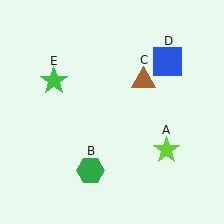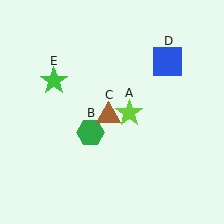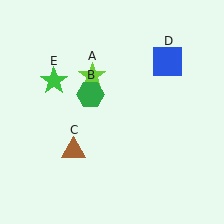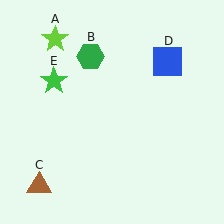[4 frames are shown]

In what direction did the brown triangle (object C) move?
The brown triangle (object C) moved down and to the left.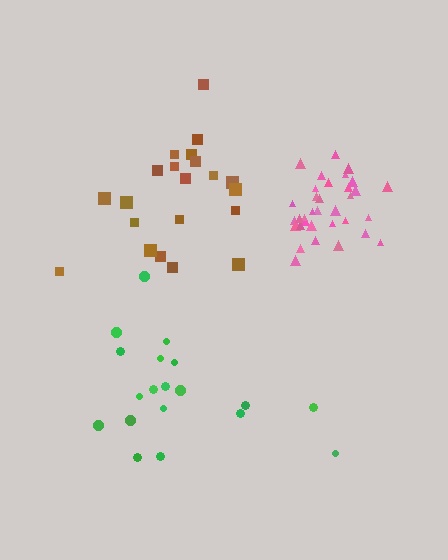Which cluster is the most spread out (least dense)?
Green.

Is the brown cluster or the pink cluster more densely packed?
Pink.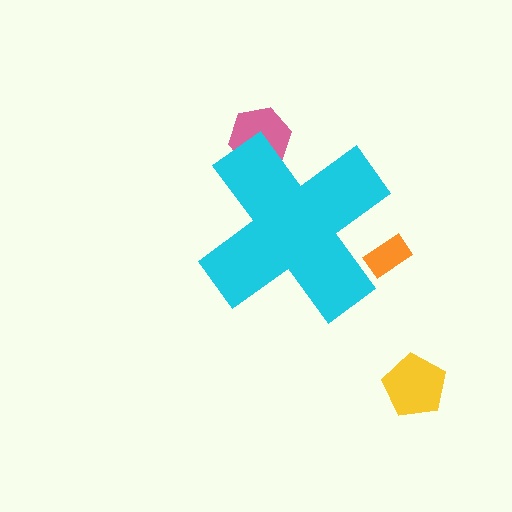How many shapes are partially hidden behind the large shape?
2 shapes are partially hidden.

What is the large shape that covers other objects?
A cyan cross.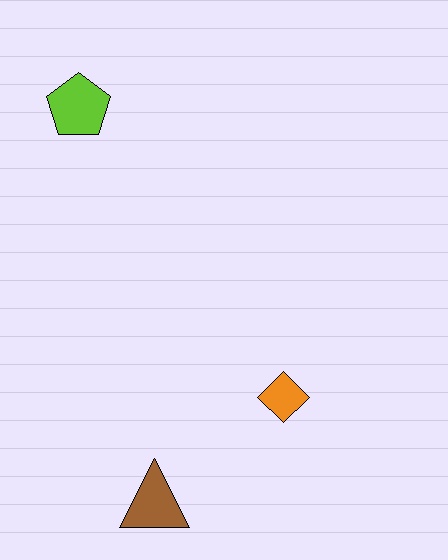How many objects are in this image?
There are 3 objects.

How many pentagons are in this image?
There is 1 pentagon.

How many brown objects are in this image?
There is 1 brown object.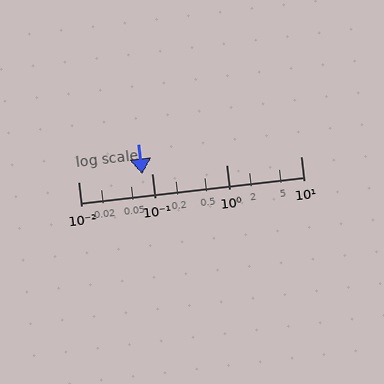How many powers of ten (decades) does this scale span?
The scale spans 3 decades, from 0.01 to 10.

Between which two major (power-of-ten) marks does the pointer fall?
The pointer is between 0.01 and 0.1.